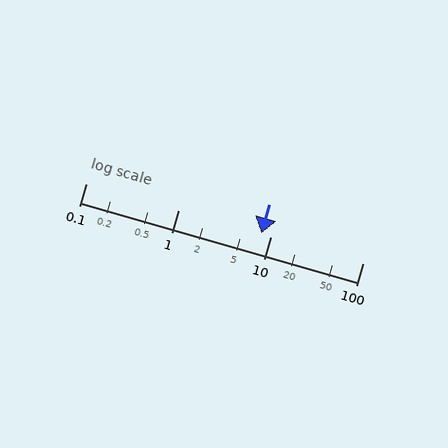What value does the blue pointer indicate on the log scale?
The pointer indicates approximately 7.9.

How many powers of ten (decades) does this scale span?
The scale spans 3 decades, from 0.1 to 100.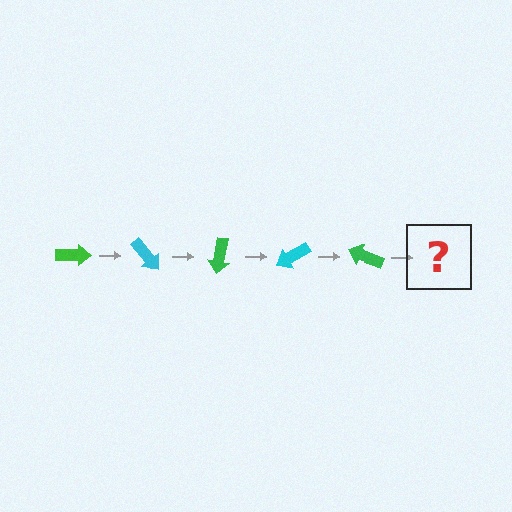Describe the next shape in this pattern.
It should be a cyan arrow, rotated 250 degrees from the start.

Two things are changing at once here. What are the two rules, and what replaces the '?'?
The two rules are that it rotates 50 degrees each step and the color cycles through green and cyan. The '?' should be a cyan arrow, rotated 250 degrees from the start.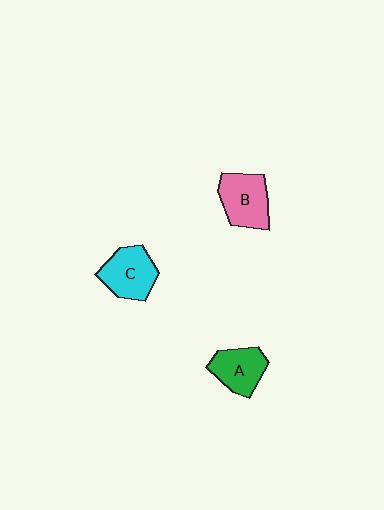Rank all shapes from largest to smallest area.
From largest to smallest: B (pink), C (cyan), A (green).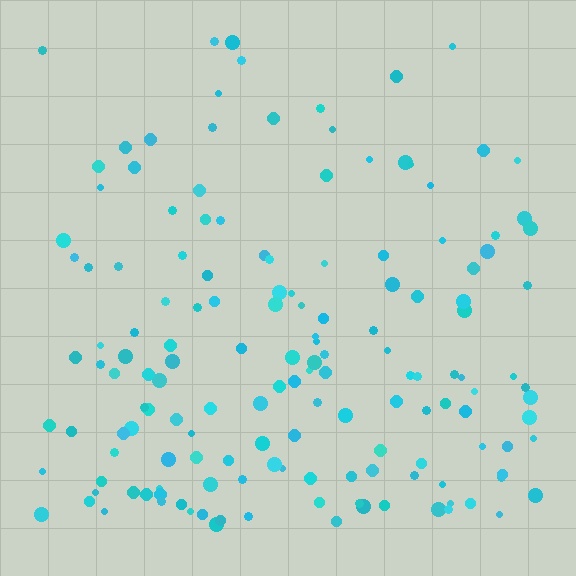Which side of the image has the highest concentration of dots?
The bottom.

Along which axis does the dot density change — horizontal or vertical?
Vertical.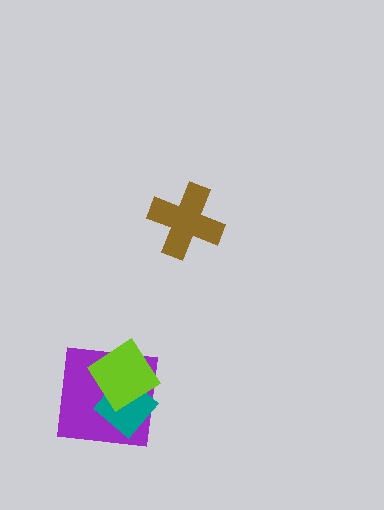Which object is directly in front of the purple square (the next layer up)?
The teal diamond is directly in front of the purple square.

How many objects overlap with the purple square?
2 objects overlap with the purple square.